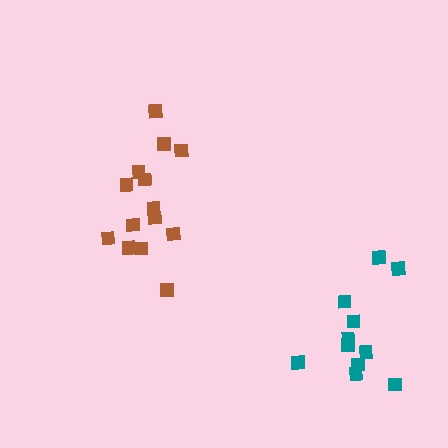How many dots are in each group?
Group 1: 11 dots, Group 2: 14 dots (25 total).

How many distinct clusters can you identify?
There are 2 distinct clusters.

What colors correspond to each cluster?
The clusters are colored: teal, brown.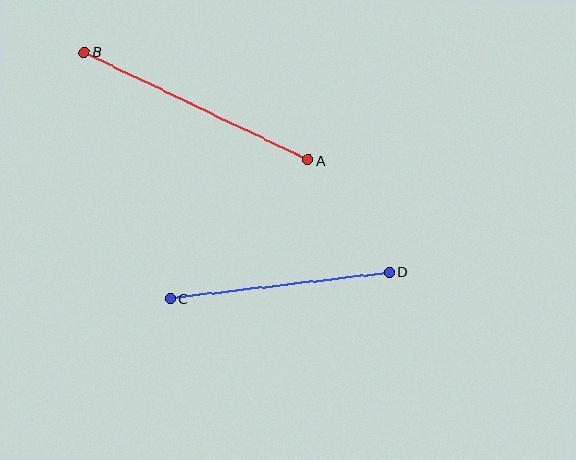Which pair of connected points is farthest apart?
Points A and B are farthest apart.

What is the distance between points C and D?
The distance is approximately 221 pixels.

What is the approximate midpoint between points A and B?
The midpoint is at approximately (196, 106) pixels.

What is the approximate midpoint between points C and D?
The midpoint is at approximately (280, 285) pixels.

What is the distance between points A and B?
The distance is approximately 249 pixels.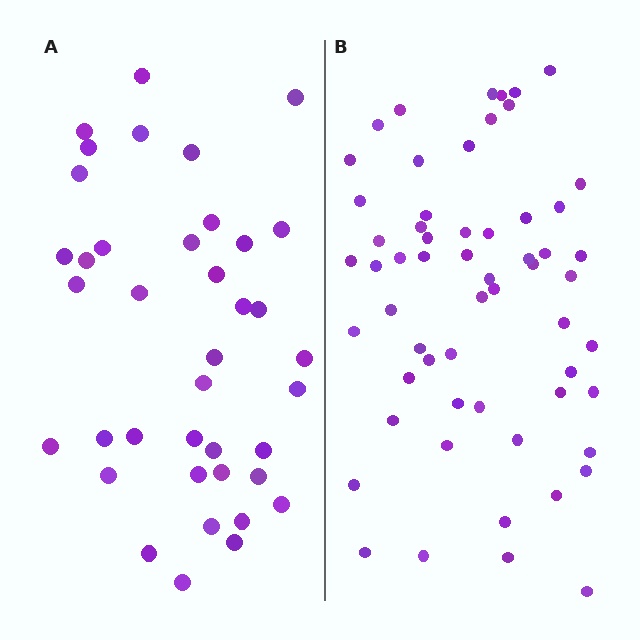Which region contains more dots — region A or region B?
Region B (the right region) has more dots.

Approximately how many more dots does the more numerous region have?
Region B has approximately 20 more dots than region A.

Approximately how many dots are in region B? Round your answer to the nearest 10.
About 60 dots. (The exact count is 59, which rounds to 60.)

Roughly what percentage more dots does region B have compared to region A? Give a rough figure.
About 50% more.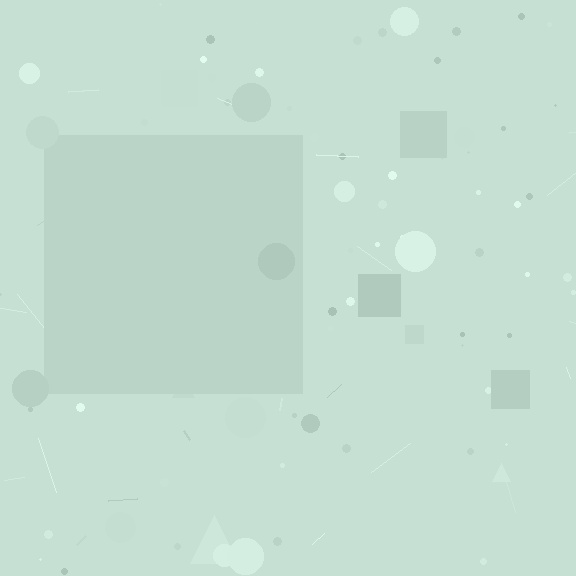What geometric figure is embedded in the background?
A square is embedded in the background.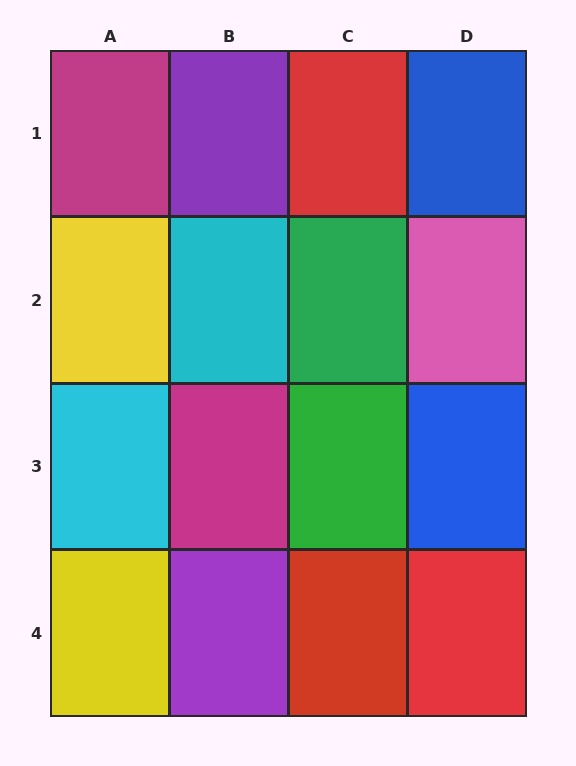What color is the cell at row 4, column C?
Red.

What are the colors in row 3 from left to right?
Cyan, magenta, green, blue.